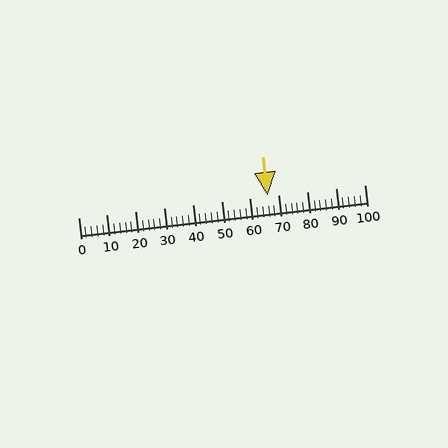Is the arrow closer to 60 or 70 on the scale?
The arrow is closer to 70.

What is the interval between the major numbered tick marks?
The major tick marks are spaced 10 units apart.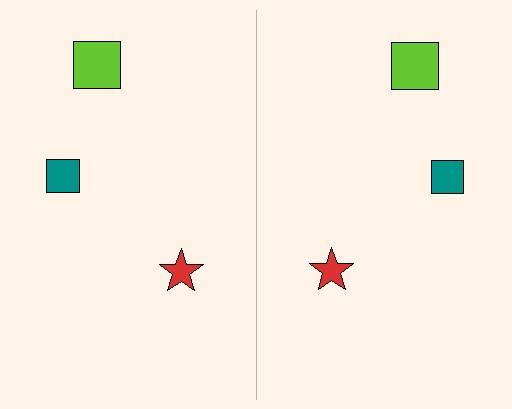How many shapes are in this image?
There are 6 shapes in this image.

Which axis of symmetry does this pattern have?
The pattern has a vertical axis of symmetry running through the center of the image.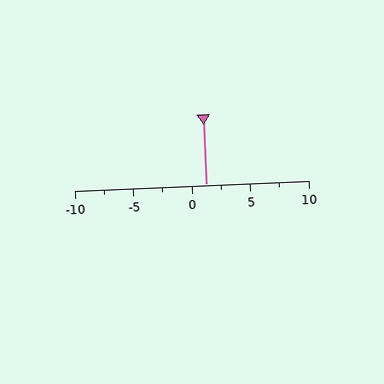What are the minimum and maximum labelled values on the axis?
The axis runs from -10 to 10.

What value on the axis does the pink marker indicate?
The marker indicates approximately 1.2.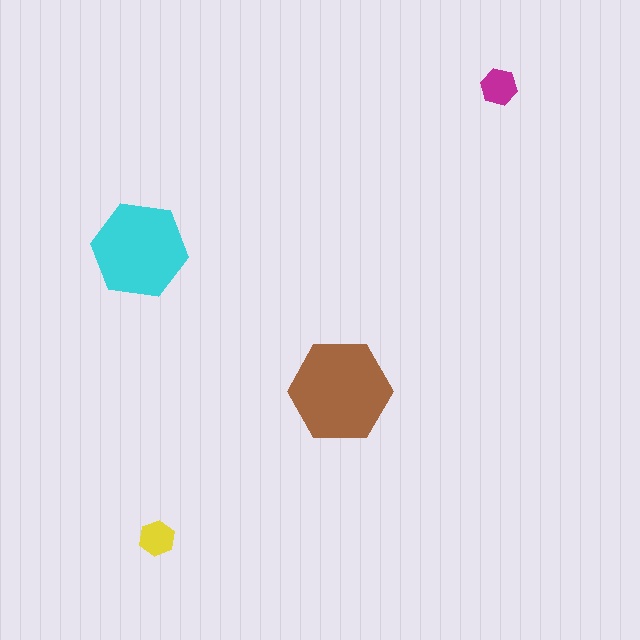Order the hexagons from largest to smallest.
the brown one, the cyan one, the magenta one, the yellow one.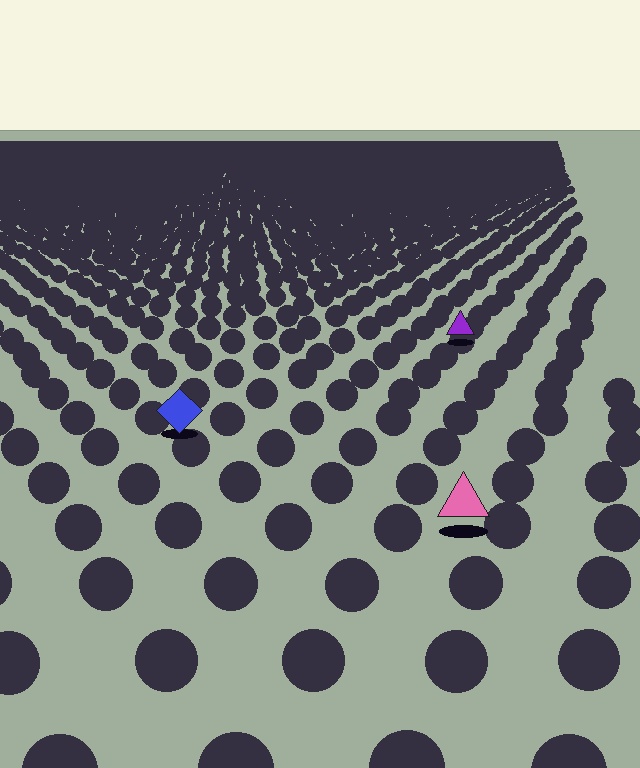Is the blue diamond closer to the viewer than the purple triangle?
Yes. The blue diamond is closer — you can tell from the texture gradient: the ground texture is coarser near it.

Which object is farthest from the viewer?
The purple triangle is farthest from the viewer. It appears smaller and the ground texture around it is denser.